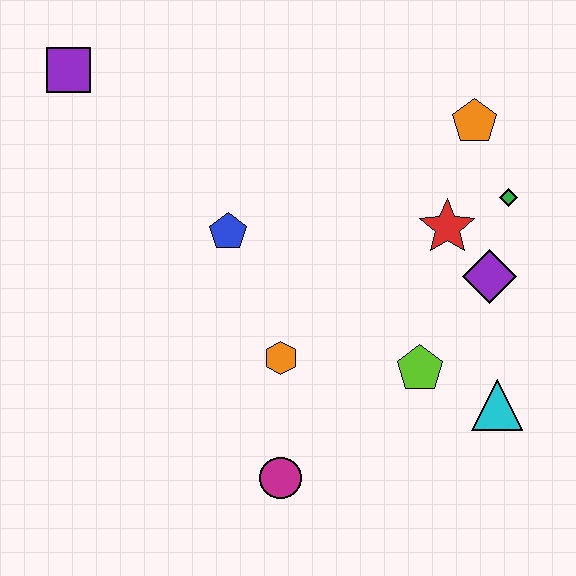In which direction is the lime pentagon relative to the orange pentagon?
The lime pentagon is below the orange pentagon.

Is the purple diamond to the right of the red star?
Yes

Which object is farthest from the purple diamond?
The purple square is farthest from the purple diamond.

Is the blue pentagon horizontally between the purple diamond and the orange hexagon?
No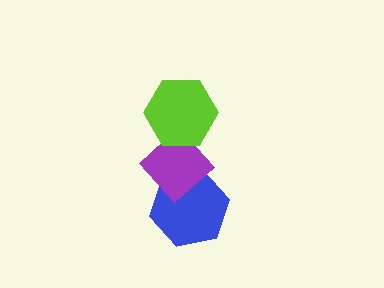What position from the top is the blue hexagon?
The blue hexagon is 3rd from the top.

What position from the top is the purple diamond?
The purple diamond is 2nd from the top.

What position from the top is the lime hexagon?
The lime hexagon is 1st from the top.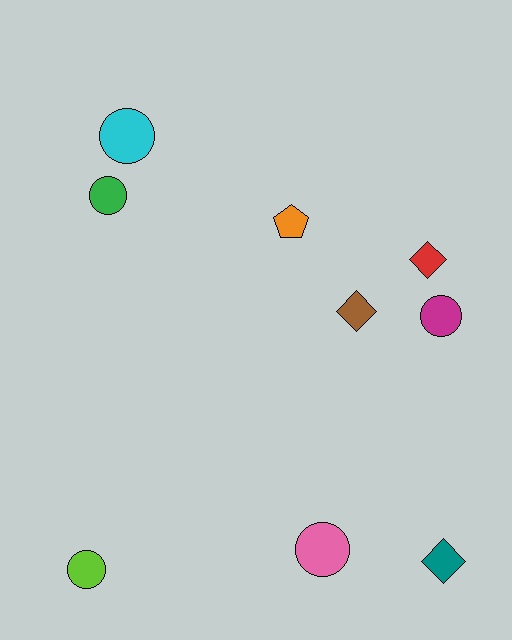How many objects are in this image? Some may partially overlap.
There are 9 objects.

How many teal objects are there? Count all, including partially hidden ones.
There is 1 teal object.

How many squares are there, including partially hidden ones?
There are no squares.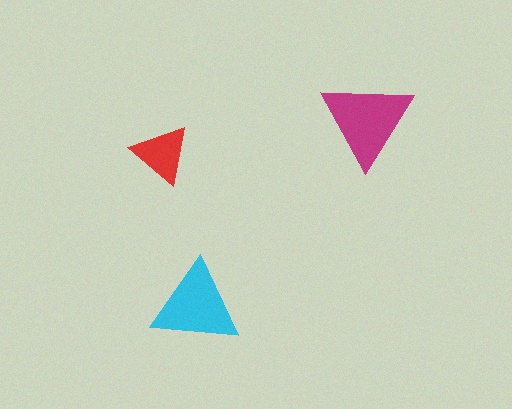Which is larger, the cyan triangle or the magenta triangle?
The magenta one.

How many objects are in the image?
There are 3 objects in the image.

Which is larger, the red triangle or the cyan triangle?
The cyan one.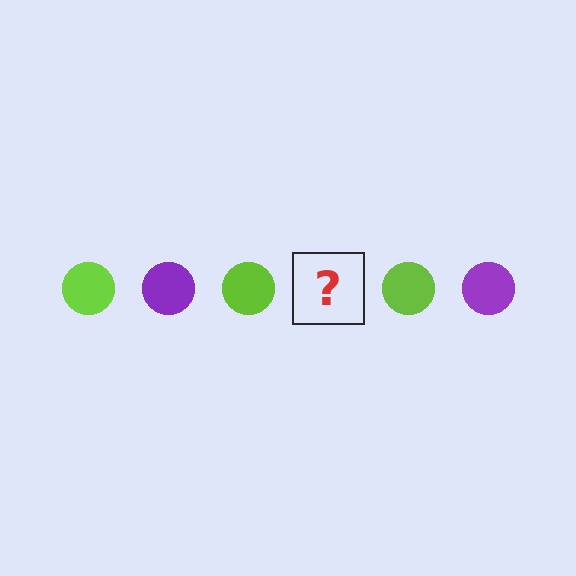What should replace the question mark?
The question mark should be replaced with a purple circle.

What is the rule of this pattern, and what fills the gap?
The rule is that the pattern cycles through lime, purple circles. The gap should be filled with a purple circle.